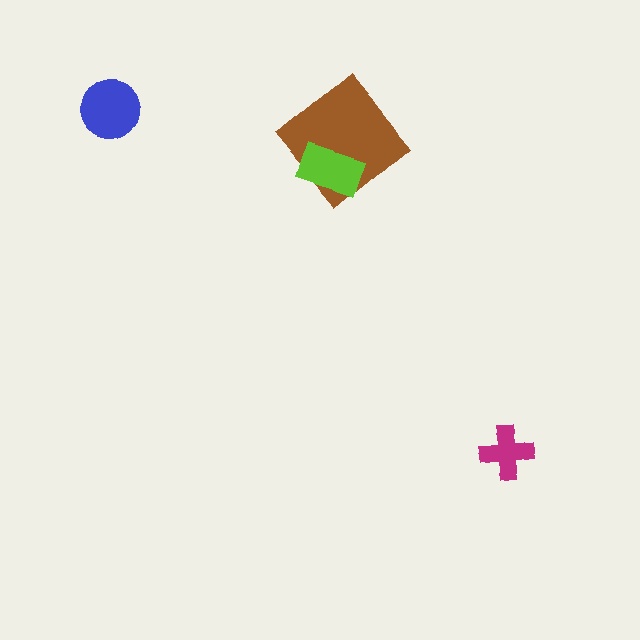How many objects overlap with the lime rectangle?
1 object overlaps with the lime rectangle.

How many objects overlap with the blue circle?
0 objects overlap with the blue circle.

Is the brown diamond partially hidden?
Yes, it is partially covered by another shape.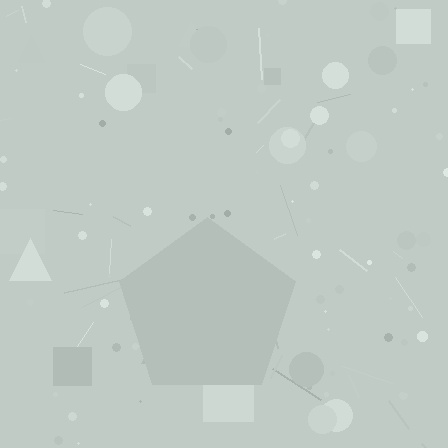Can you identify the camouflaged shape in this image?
The camouflaged shape is a pentagon.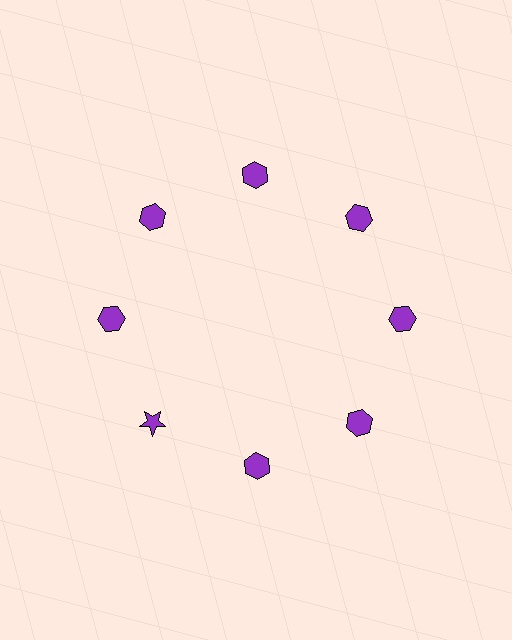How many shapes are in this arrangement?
There are 8 shapes arranged in a ring pattern.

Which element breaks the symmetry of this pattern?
The purple star at roughly the 8 o'clock position breaks the symmetry. All other shapes are purple hexagons.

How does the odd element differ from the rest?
It has a different shape: star instead of hexagon.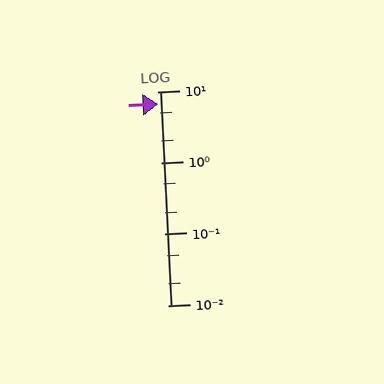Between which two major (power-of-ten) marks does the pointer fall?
The pointer is between 1 and 10.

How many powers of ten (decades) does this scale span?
The scale spans 3 decades, from 0.01 to 10.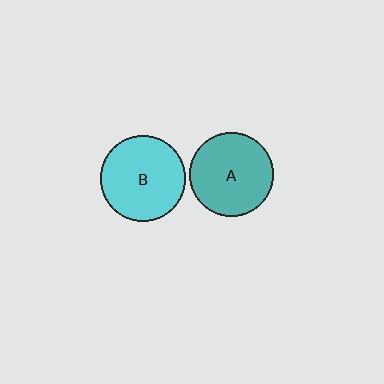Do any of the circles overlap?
No, none of the circles overlap.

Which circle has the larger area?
Circle B (cyan).